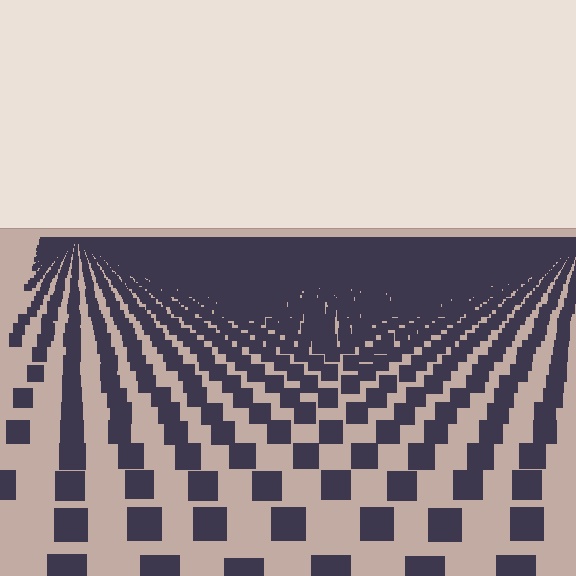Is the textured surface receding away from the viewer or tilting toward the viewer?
The surface is receding away from the viewer. Texture elements get smaller and denser toward the top.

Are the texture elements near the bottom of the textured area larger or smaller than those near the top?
Larger. Near the bottom, elements are closer to the viewer and appear at a bigger on-screen size.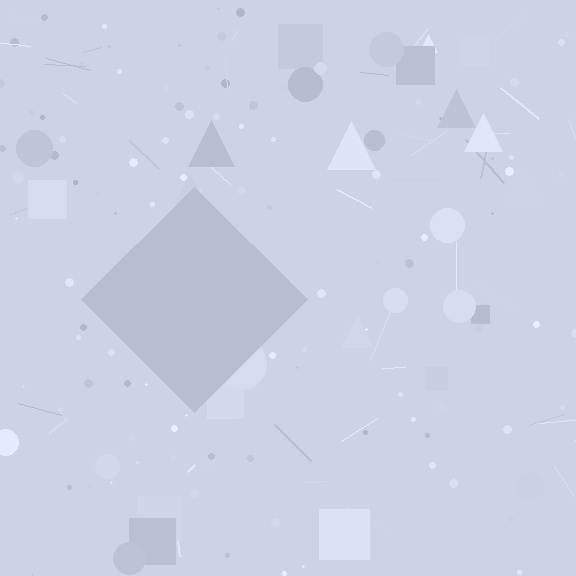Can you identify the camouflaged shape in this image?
The camouflaged shape is a diamond.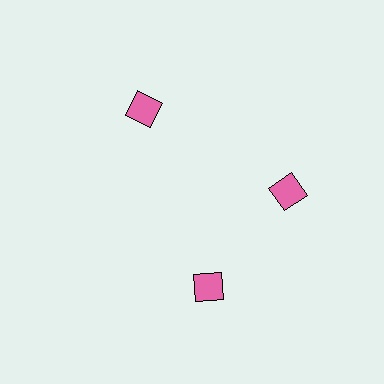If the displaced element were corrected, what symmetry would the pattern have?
It would have 3-fold rotational symmetry — the pattern would map onto itself every 120 degrees.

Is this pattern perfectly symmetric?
No. The 3 pink squares are arranged in a ring, but one element near the 7 o'clock position is rotated out of alignment along the ring, breaking the 3-fold rotational symmetry.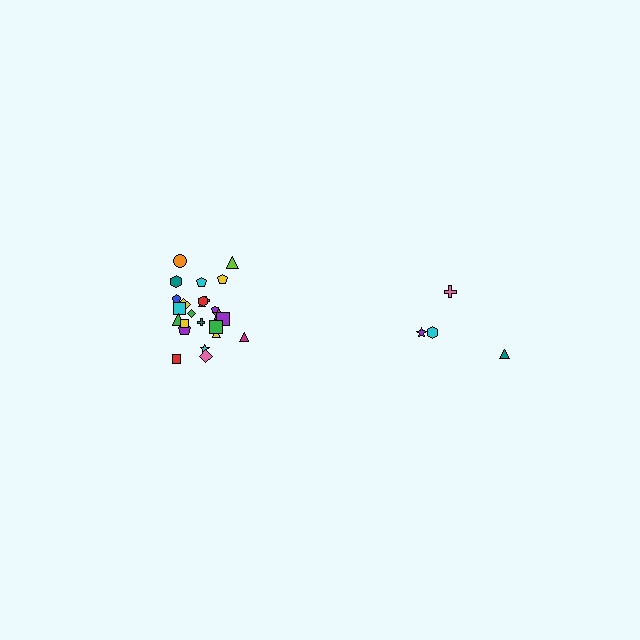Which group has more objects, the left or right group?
The left group.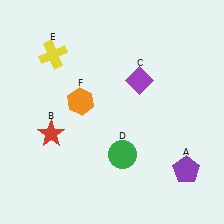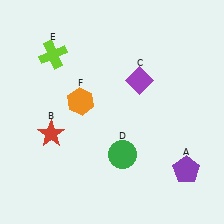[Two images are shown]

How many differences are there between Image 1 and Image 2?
There is 1 difference between the two images.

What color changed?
The cross (E) changed from yellow in Image 1 to lime in Image 2.